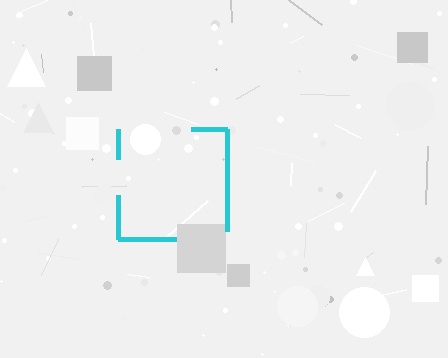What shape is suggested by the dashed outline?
The dashed outline suggests a square.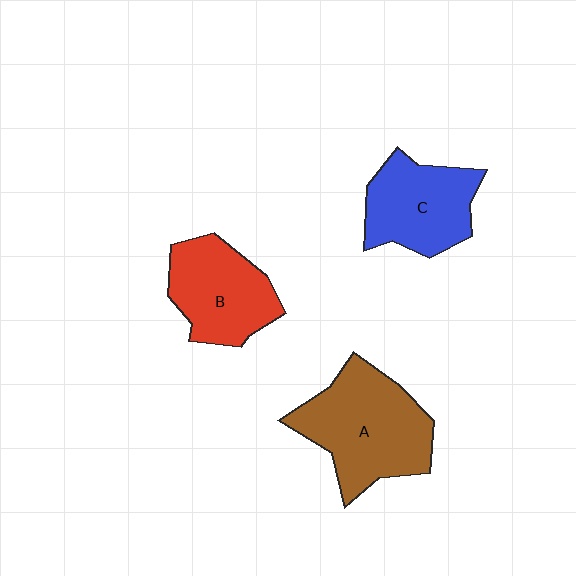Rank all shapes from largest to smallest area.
From largest to smallest: A (brown), C (blue), B (red).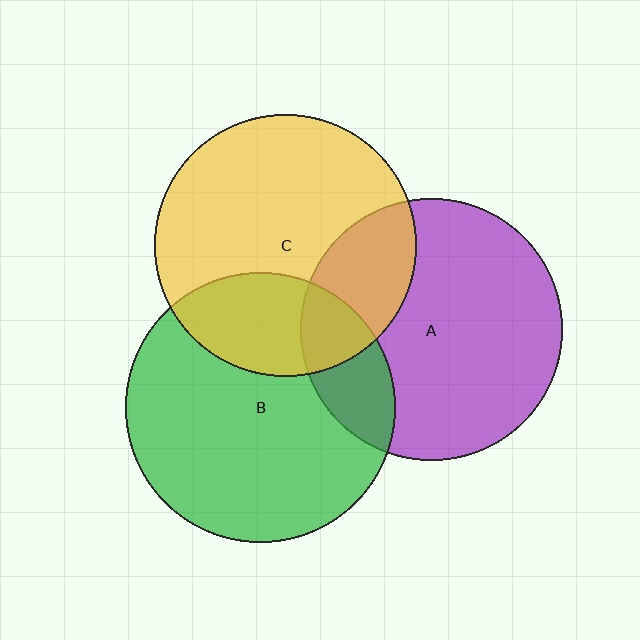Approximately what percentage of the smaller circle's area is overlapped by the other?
Approximately 20%.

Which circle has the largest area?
Circle B (green).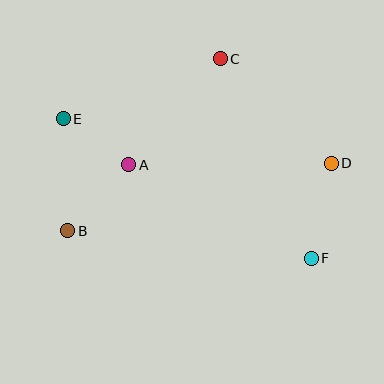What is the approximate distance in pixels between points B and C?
The distance between B and C is approximately 230 pixels.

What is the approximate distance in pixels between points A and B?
The distance between A and B is approximately 90 pixels.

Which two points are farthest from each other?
Points E and F are farthest from each other.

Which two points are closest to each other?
Points A and E are closest to each other.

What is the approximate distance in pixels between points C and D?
The distance between C and D is approximately 152 pixels.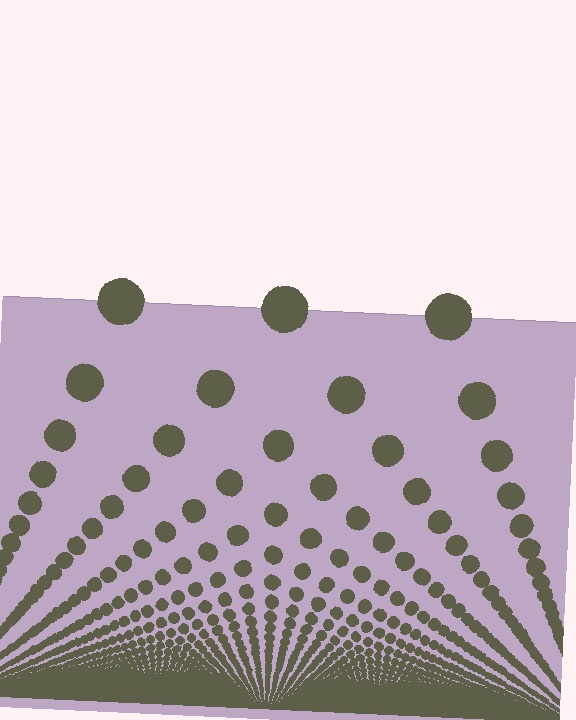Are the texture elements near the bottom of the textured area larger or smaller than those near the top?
Smaller. The gradient is inverted — elements near the bottom are smaller and denser.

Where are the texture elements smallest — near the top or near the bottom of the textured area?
Near the bottom.